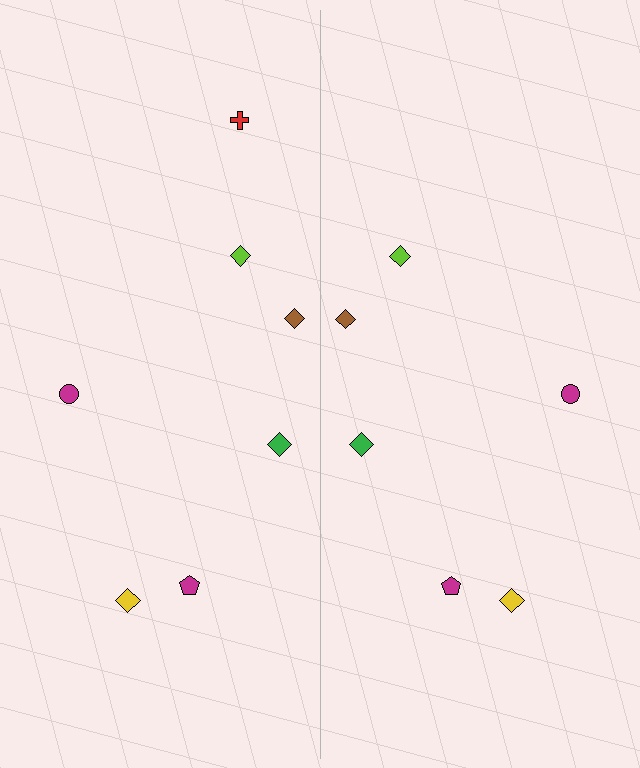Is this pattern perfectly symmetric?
No, the pattern is not perfectly symmetric. A red cross is missing from the right side.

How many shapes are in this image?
There are 13 shapes in this image.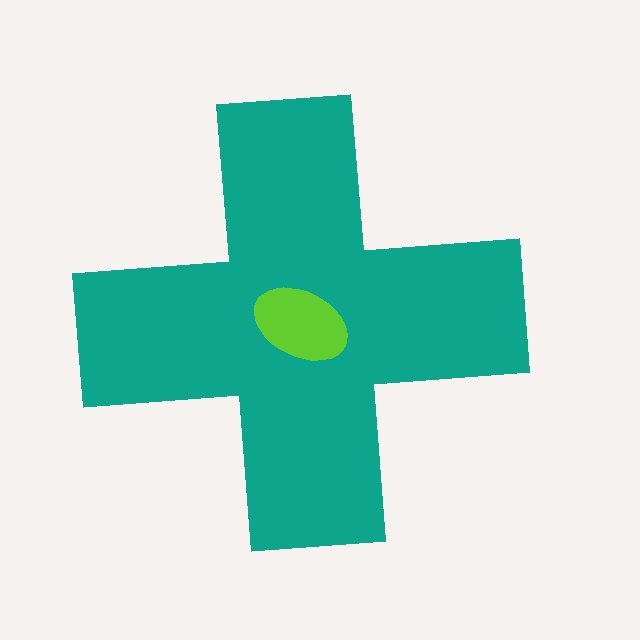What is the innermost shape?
The lime ellipse.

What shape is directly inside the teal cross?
The lime ellipse.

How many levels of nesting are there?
2.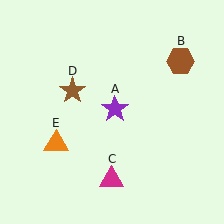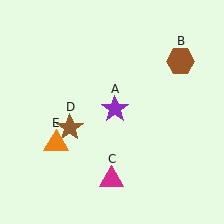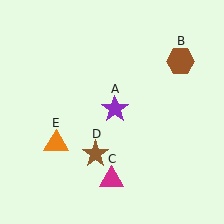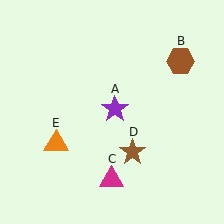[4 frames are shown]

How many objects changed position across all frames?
1 object changed position: brown star (object D).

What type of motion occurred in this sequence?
The brown star (object D) rotated counterclockwise around the center of the scene.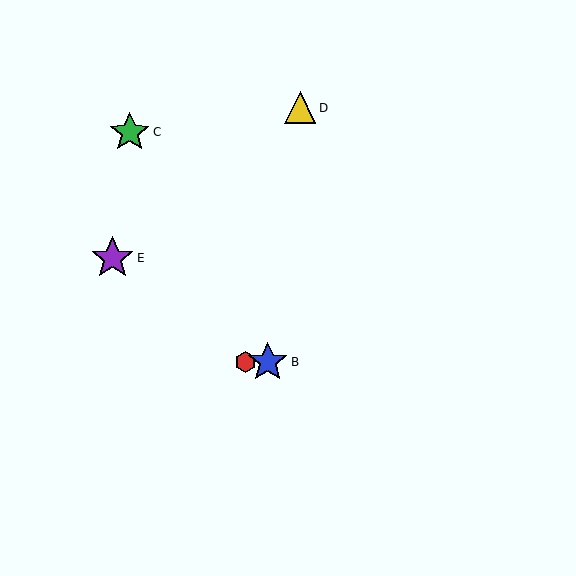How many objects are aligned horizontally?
2 objects (A, B) are aligned horizontally.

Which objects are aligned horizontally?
Objects A, B are aligned horizontally.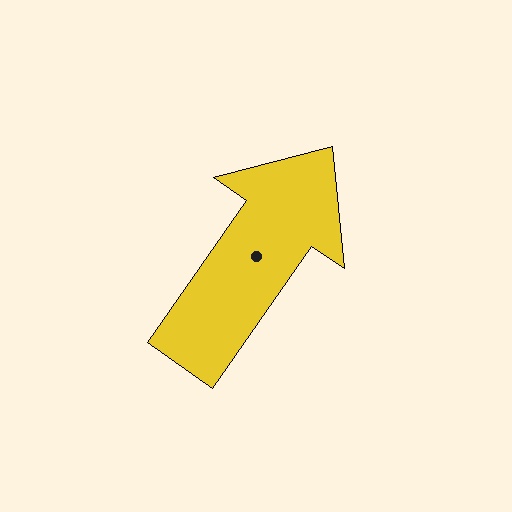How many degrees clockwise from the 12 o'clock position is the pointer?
Approximately 35 degrees.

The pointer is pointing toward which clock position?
Roughly 1 o'clock.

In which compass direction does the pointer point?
Northeast.